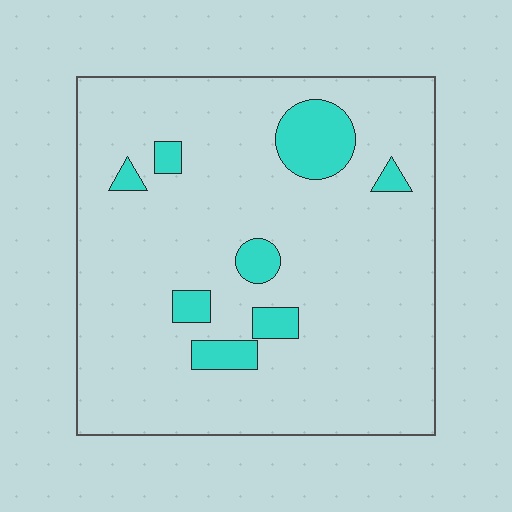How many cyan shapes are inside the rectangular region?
8.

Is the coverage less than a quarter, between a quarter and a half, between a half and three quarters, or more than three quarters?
Less than a quarter.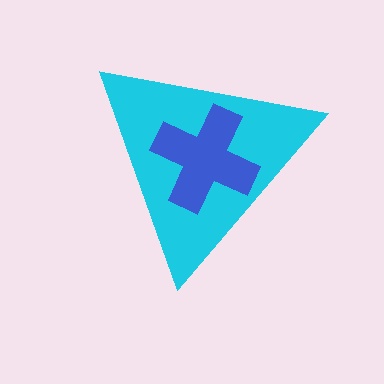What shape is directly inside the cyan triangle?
The blue cross.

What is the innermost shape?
The blue cross.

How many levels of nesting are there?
2.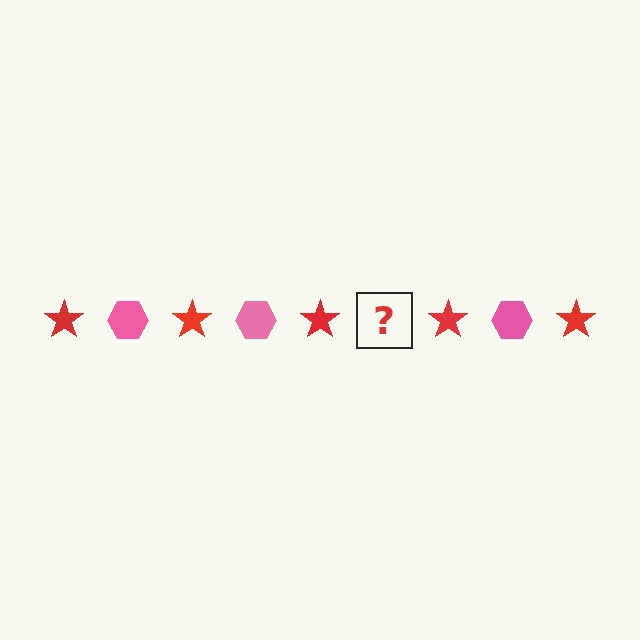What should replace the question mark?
The question mark should be replaced with a pink hexagon.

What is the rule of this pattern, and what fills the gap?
The rule is that the pattern alternates between red star and pink hexagon. The gap should be filled with a pink hexagon.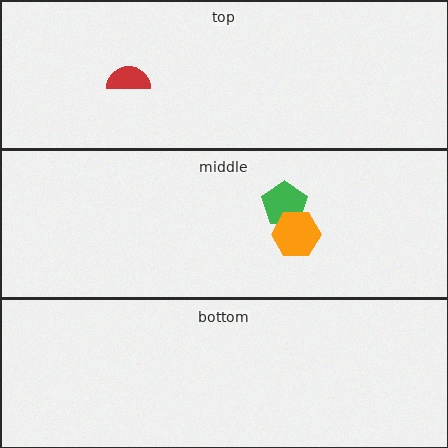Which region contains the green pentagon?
The middle region.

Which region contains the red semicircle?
The top region.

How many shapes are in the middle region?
2.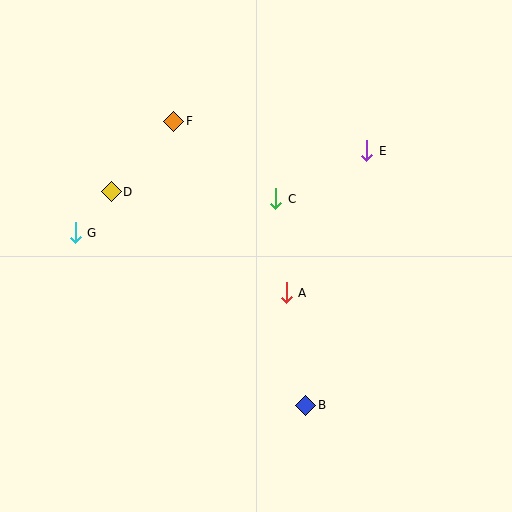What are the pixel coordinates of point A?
Point A is at (286, 293).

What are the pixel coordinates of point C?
Point C is at (276, 199).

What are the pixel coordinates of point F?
Point F is at (174, 121).